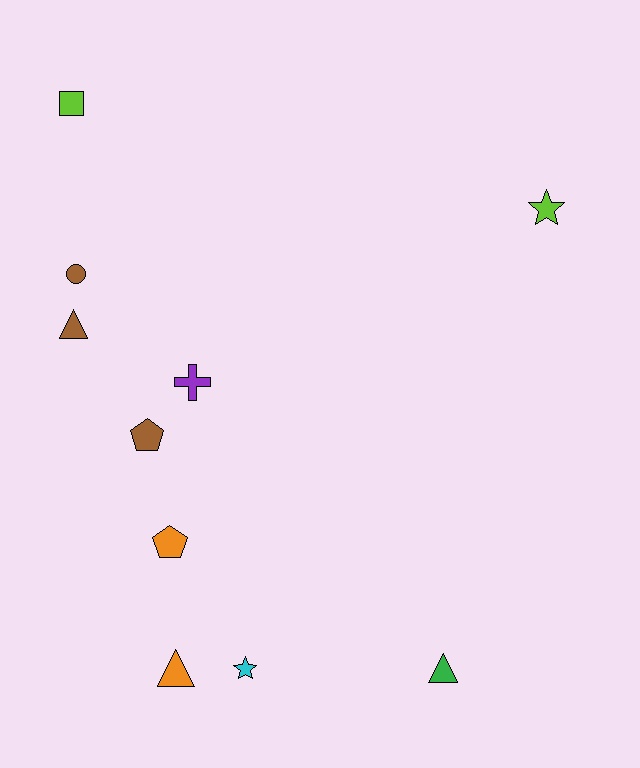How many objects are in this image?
There are 10 objects.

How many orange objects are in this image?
There are 2 orange objects.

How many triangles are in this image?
There are 3 triangles.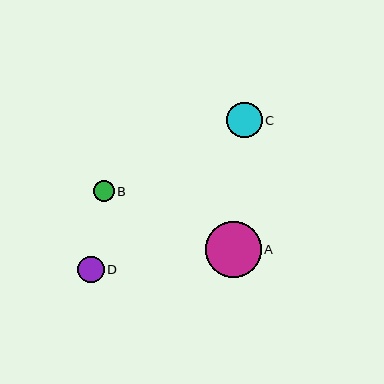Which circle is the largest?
Circle A is the largest with a size of approximately 56 pixels.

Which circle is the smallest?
Circle B is the smallest with a size of approximately 21 pixels.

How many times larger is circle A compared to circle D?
Circle A is approximately 2.1 times the size of circle D.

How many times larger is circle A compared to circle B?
Circle A is approximately 2.7 times the size of circle B.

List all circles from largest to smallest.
From largest to smallest: A, C, D, B.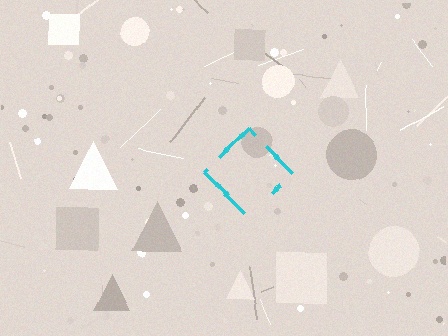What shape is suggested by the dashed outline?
The dashed outline suggests a diamond.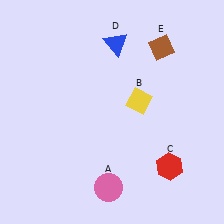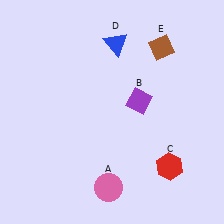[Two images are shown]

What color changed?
The diamond (B) changed from yellow in Image 1 to purple in Image 2.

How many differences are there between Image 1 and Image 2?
There is 1 difference between the two images.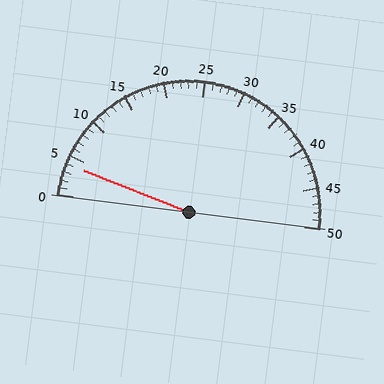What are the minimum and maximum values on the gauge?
The gauge ranges from 0 to 50.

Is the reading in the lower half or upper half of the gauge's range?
The reading is in the lower half of the range (0 to 50).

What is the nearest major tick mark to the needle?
The nearest major tick mark is 5.